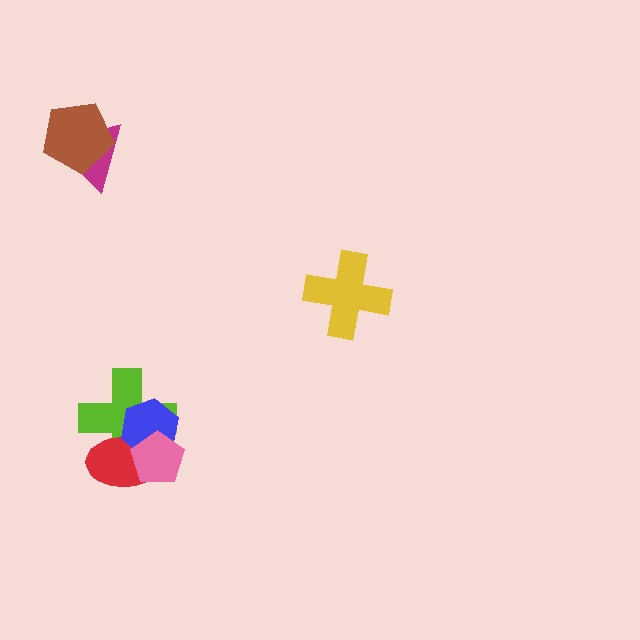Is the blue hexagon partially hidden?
Yes, it is partially covered by another shape.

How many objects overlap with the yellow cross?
0 objects overlap with the yellow cross.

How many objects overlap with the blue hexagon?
3 objects overlap with the blue hexagon.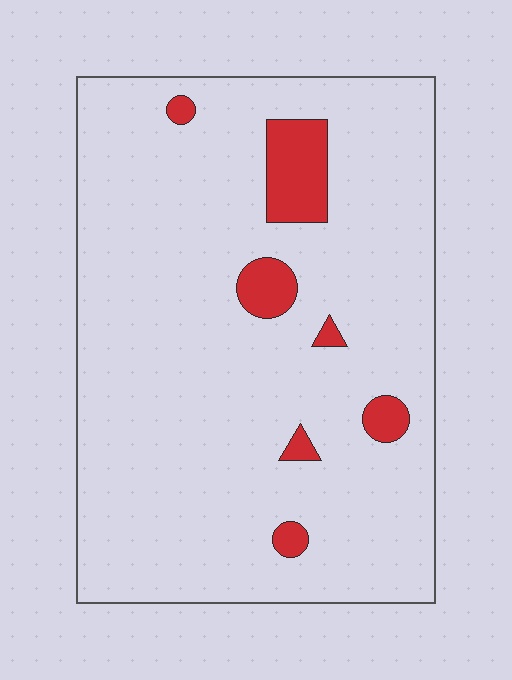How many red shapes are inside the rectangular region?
7.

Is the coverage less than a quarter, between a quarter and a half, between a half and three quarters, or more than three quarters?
Less than a quarter.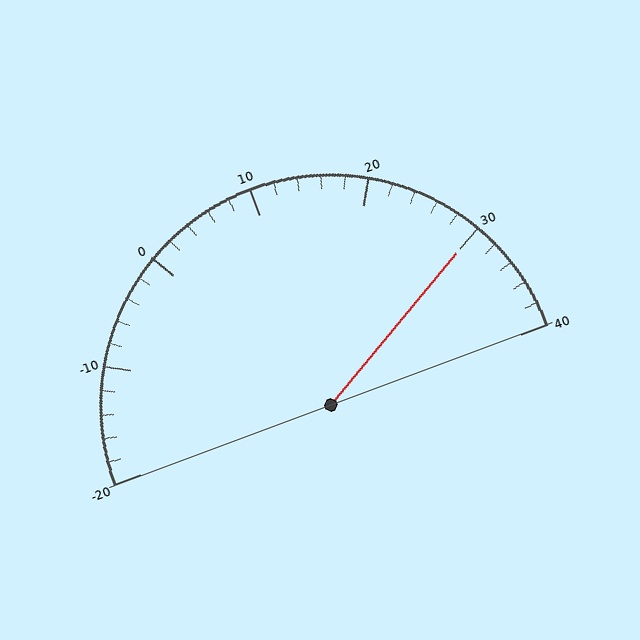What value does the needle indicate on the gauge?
The needle indicates approximately 30.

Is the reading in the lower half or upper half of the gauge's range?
The reading is in the upper half of the range (-20 to 40).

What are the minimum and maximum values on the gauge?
The gauge ranges from -20 to 40.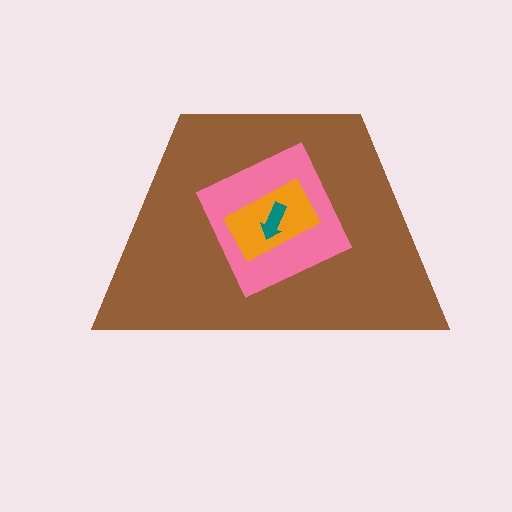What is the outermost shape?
The brown trapezoid.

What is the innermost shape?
The teal arrow.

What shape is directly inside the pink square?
The orange rectangle.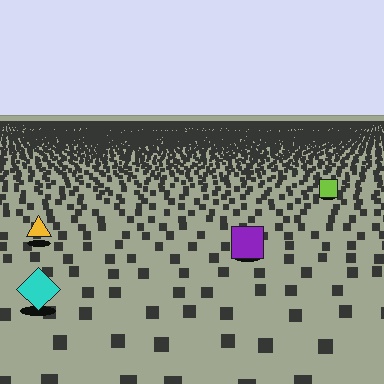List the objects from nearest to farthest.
From nearest to farthest: the cyan diamond, the purple square, the yellow triangle, the lime square.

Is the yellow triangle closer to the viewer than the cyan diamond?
No. The cyan diamond is closer — you can tell from the texture gradient: the ground texture is coarser near it.